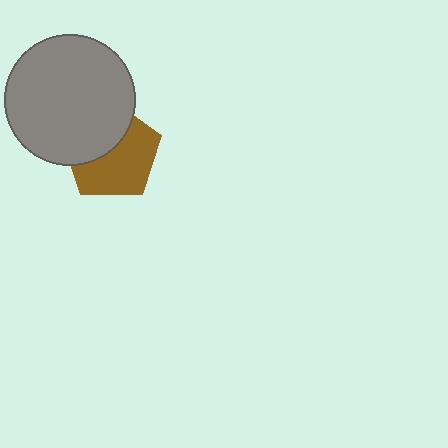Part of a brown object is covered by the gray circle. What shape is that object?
It is a pentagon.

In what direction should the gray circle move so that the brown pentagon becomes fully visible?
The gray circle should move toward the upper-left. That is the shortest direction to clear the overlap and leave the brown pentagon fully visible.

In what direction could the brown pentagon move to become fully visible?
The brown pentagon could move toward the lower-right. That would shift it out from behind the gray circle entirely.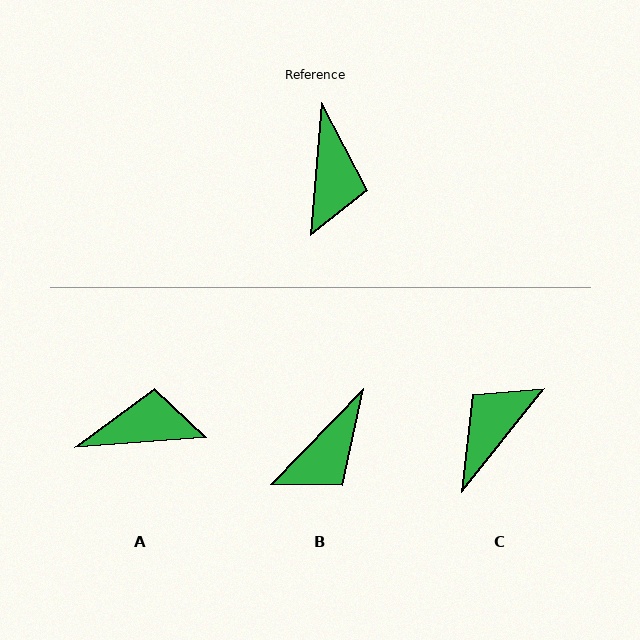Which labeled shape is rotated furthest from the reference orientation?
C, about 146 degrees away.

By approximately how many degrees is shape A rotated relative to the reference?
Approximately 99 degrees counter-clockwise.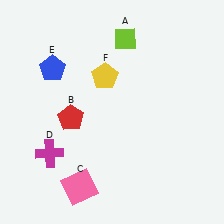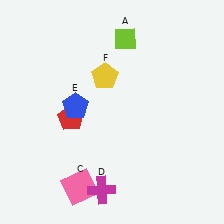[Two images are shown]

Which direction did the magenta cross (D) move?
The magenta cross (D) moved right.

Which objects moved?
The objects that moved are: the magenta cross (D), the blue pentagon (E).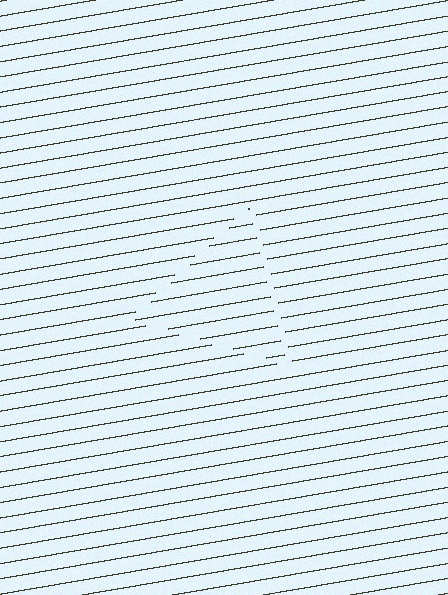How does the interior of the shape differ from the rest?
The interior of the shape contains the same grating, shifted by half a period — the contour is defined by the phase discontinuity where line-ends from the inner and outer gratings abut.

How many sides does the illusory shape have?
3 sides — the line-ends trace a triangle.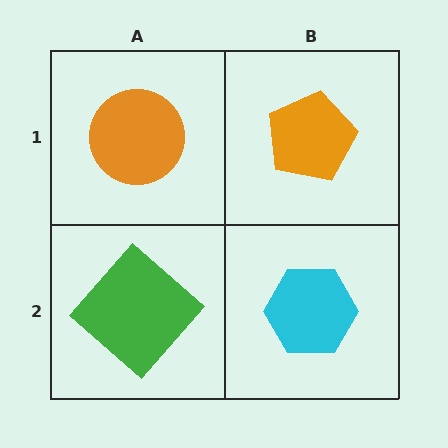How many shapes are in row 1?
2 shapes.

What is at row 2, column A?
A green diamond.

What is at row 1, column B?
An orange pentagon.